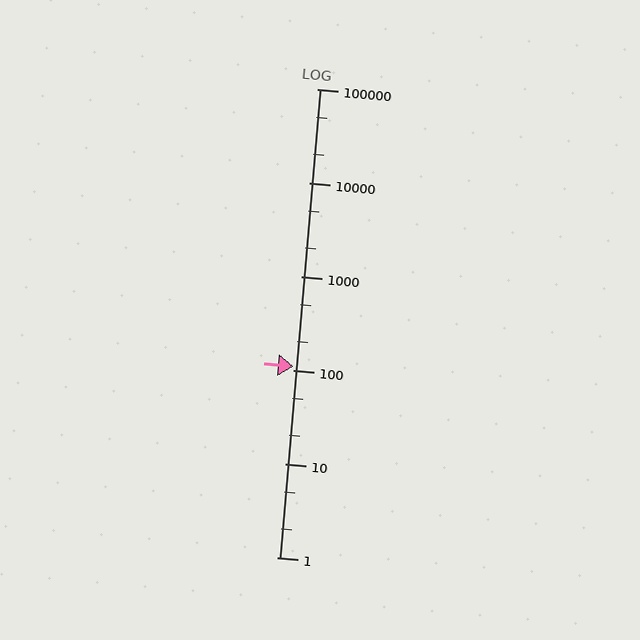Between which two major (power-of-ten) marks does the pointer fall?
The pointer is between 100 and 1000.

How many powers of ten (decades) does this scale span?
The scale spans 5 decades, from 1 to 100000.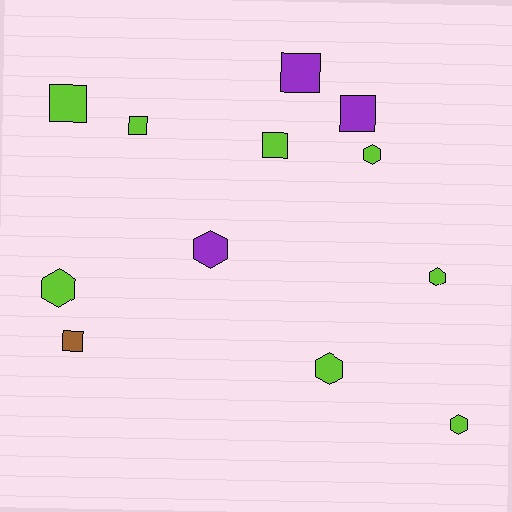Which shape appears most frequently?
Hexagon, with 6 objects.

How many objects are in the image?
There are 12 objects.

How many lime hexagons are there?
There are 5 lime hexagons.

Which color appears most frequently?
Lime, with 8 objects.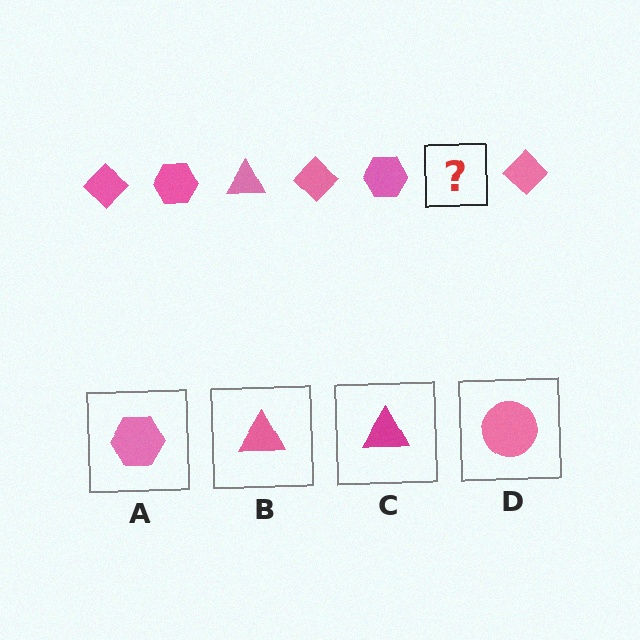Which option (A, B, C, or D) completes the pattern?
B.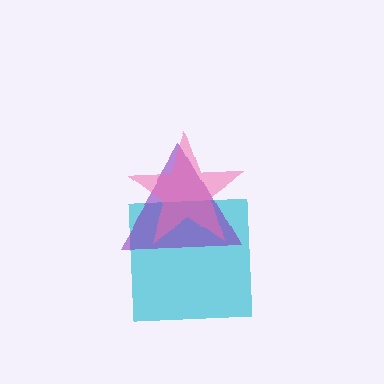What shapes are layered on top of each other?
The layered shapes are: a cyan square, a purple triangle, a pink star.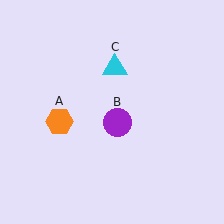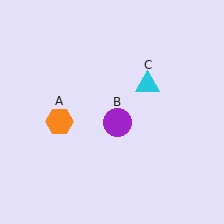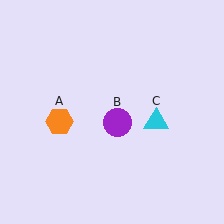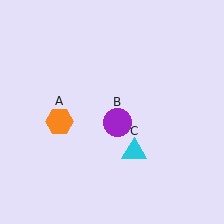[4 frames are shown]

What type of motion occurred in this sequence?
The cyan triangle (object C) rotated clockwise around the center of the scene.